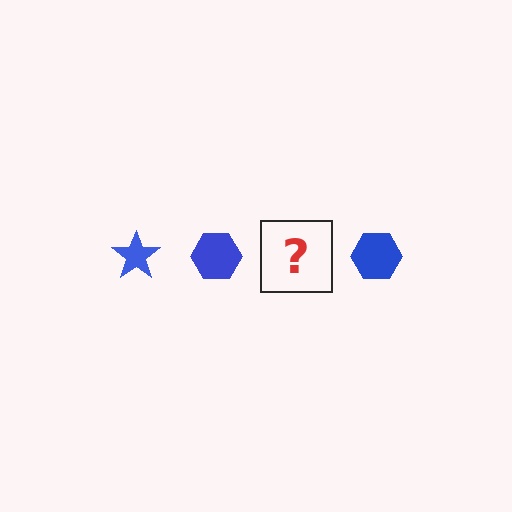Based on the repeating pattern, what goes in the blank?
The blank should be a blue star.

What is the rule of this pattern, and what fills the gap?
The rule is that the pattern cycles through star, hexagon shapes in blue. The gap should be filled with a blue star.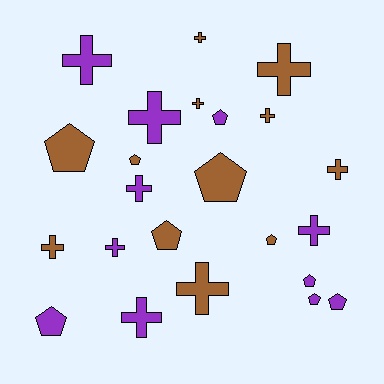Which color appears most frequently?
Brown, with 12 objects.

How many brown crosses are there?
There are 7 brown crosses.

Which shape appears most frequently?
Cross, with 13 objects.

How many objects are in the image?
There are 23 objects.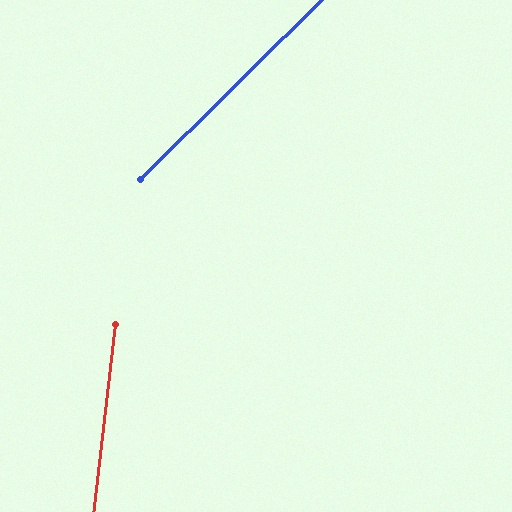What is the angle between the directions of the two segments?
Approximately 39 degrees.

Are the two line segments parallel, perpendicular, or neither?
Neither parallel nor perpendicular — they differ by about 39°.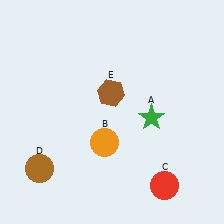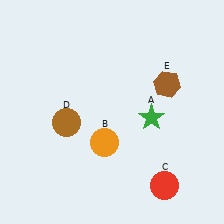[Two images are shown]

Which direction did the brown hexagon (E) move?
The brown hexagon (E) moved right.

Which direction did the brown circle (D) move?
The brown circle (D) moved up.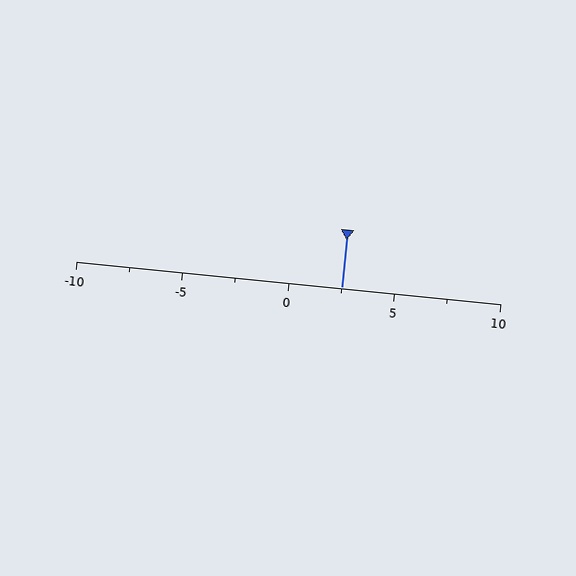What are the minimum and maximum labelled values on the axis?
The axis runs from -10 to 10.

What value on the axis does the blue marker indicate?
The marker indicates approximately 2.5.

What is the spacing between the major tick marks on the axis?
The major ticks are spaced 5 apart.